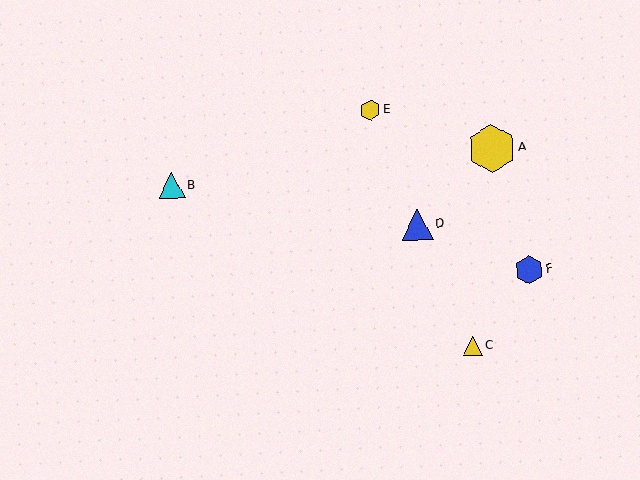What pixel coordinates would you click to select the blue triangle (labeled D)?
Click at (417, 224) to select the blue triangle D.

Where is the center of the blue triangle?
The center of the blue triangle is at (417, 224).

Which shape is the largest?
The yellow hexagon (labeled A) is the largest.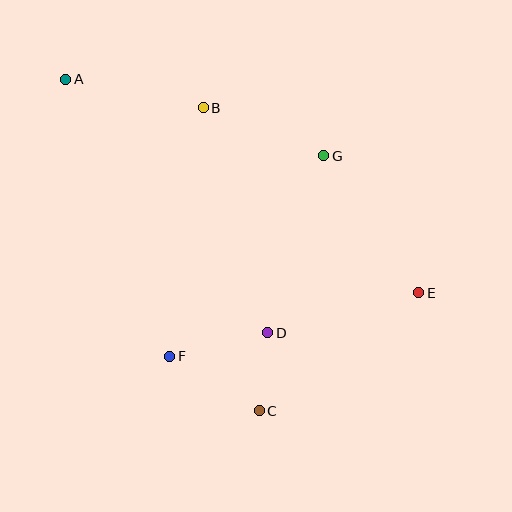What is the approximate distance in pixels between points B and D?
The distance between B and D is approximately 234 pixels.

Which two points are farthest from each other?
Points A and E are farthest from each other.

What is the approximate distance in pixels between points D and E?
The distance between D and E is approximately 156 pixels.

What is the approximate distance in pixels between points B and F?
The distance between B and F is approximately 251 pixels.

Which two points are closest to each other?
Points C and D are closest to each other.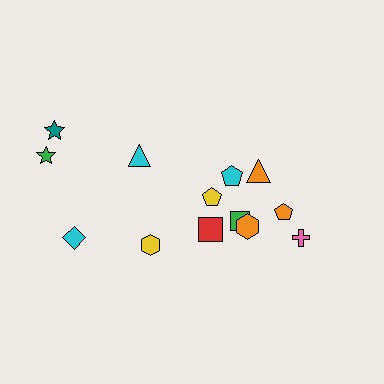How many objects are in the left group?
There are 5 objects.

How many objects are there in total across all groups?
There are 13 objects.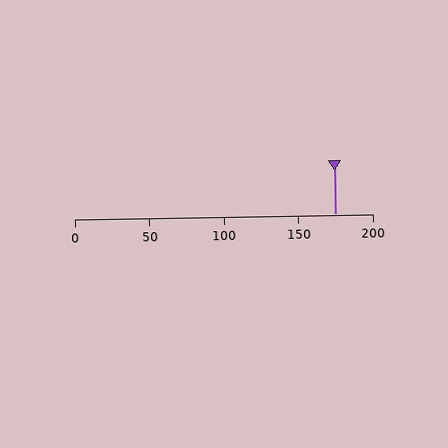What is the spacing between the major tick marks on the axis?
The major ticks are spaced 50 apart.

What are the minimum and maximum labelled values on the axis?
The axis runs from 0 to 200.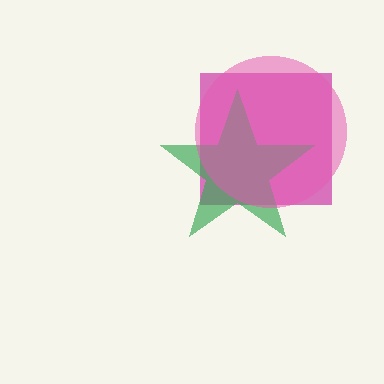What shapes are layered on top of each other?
The layered shapes are: a magenta square, a green star, a pink circle.